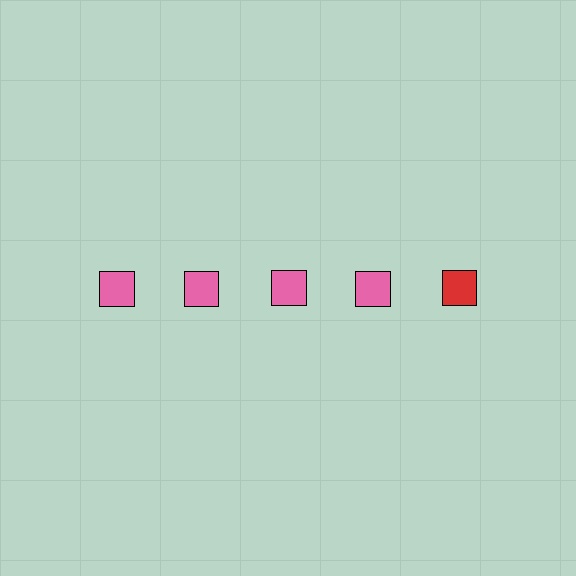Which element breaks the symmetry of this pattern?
The red square in the top row, rightmost column breaks the symmetry. All other shapes are pink squares.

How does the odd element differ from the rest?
It has a different color: red instead of pink.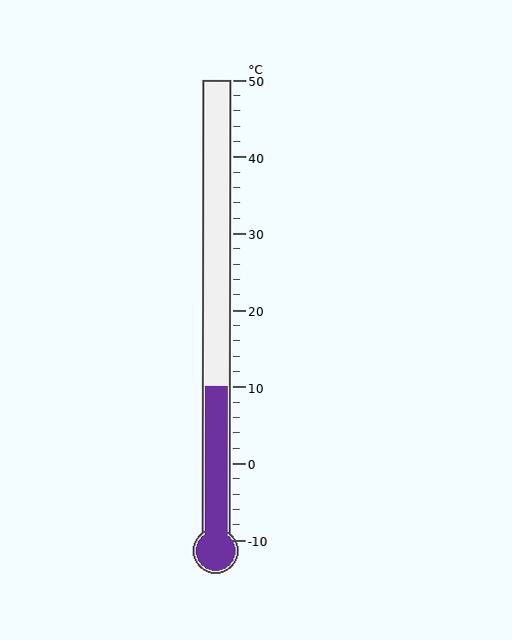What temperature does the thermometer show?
The thermometer shows approximately 10°C.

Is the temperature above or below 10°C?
The temperature is at 10°C.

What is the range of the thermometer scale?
The thermometer scale ranges from -10°C to 50°C.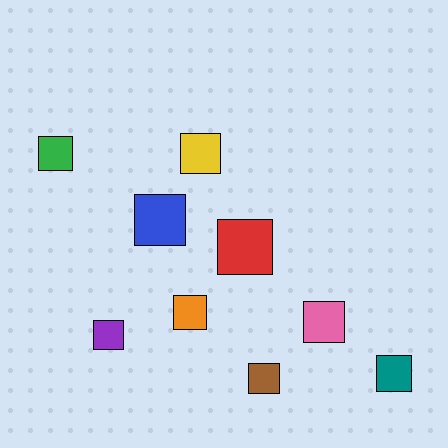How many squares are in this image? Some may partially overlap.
There are 9 squares.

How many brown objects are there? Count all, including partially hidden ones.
There is 1 brown object.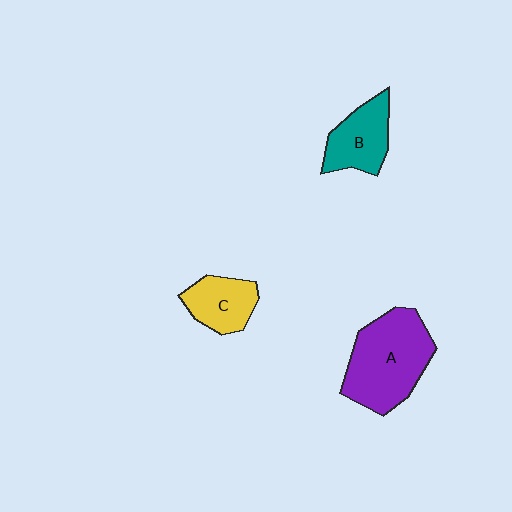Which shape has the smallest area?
Shape C (yellow).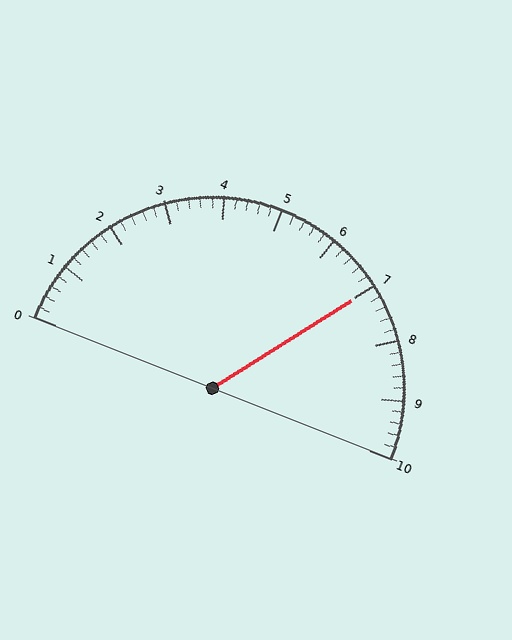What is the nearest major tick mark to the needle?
The nearest major tick mark is 7.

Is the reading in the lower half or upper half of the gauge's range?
The reading is in the upper half of the range (0 to 10).